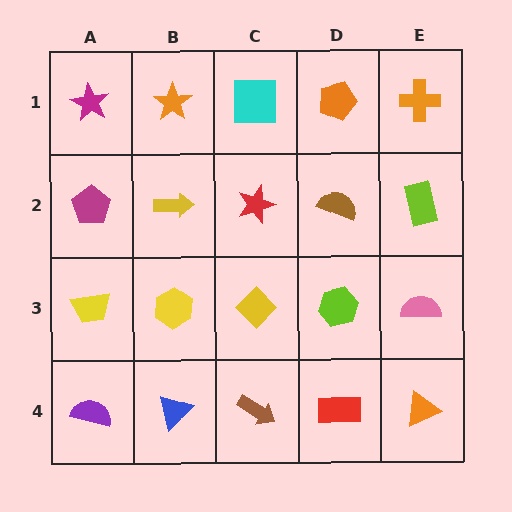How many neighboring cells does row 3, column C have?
4.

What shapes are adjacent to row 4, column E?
A pink semicircle (row 3, column E), a red rectangle (row 4, column D).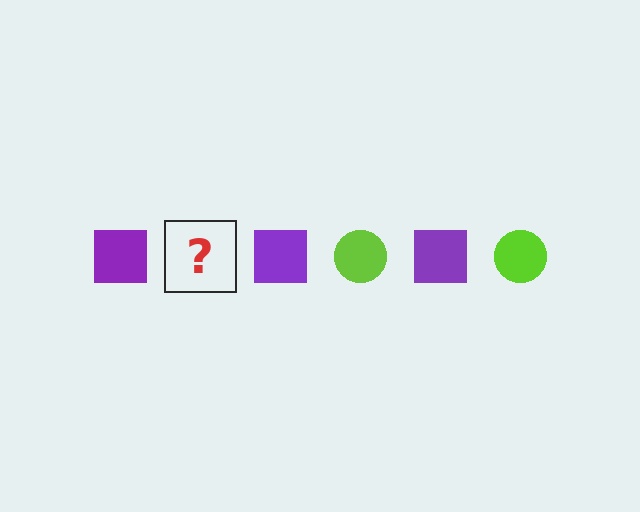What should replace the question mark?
The question mark should be replaced with a lime circle.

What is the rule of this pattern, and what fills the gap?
The rule is that the pattern alternates between purple square and lime circle. The gap should be filled with a lime circle.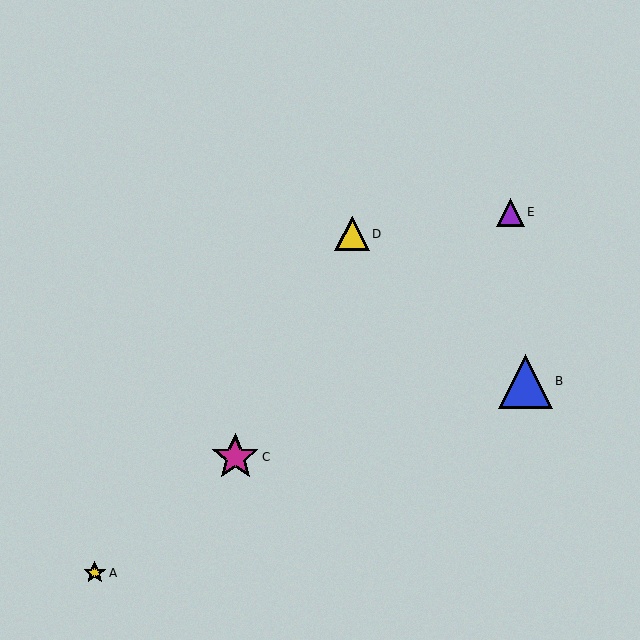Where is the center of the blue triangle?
The center of the blue triangle is at (525, 381).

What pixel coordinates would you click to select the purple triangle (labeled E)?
Click at (511, 212) to select the purple triangle E.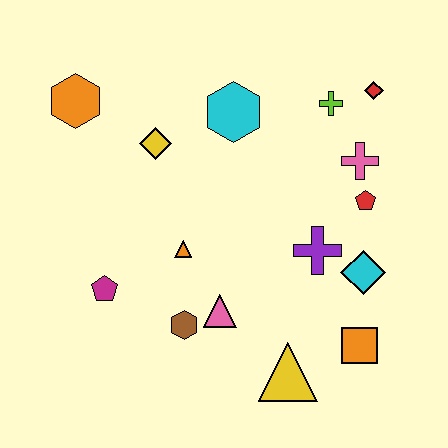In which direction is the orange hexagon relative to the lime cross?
The orange hexagon is to the left of the lime cross.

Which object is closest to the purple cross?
The cyan diamond is closest to the purple cross.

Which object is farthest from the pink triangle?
The red diamond is farthest from the pink triangle.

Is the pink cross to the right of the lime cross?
Yes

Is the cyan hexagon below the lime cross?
Yes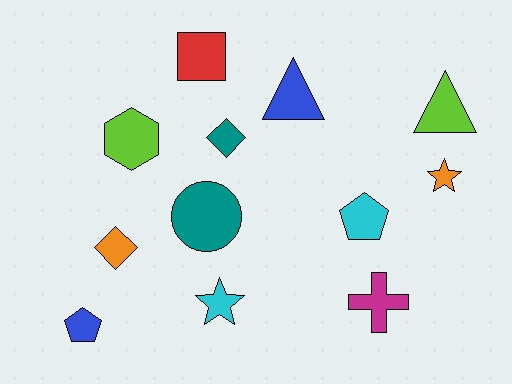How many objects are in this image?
There are 12 objects.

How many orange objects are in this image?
There are 2 orange objects.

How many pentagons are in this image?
There are 2 pentagons.